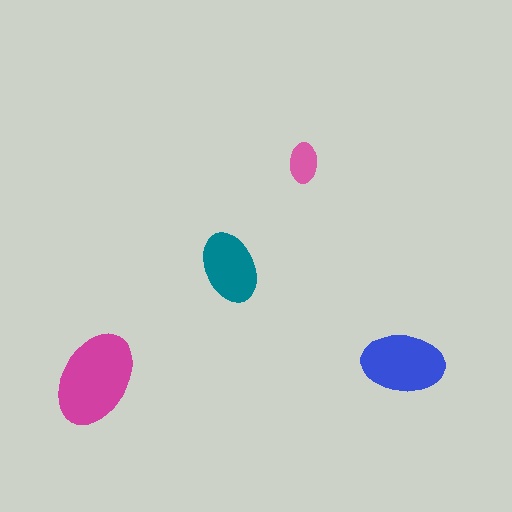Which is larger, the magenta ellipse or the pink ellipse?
The magenta one.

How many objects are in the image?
There are 4 objects in the image.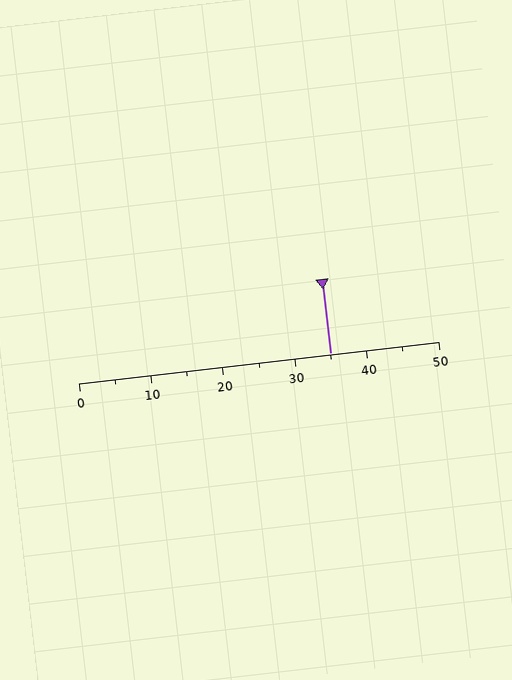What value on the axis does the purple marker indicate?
The marker indicates approximately 35.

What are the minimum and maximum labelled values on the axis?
The axis runs from 0 to 50.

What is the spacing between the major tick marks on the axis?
The major ticks are spaced 10 apart.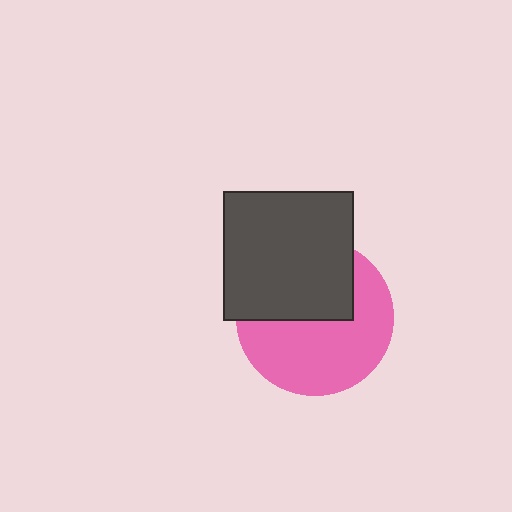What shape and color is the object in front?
The object in front is a dark gray rectangle.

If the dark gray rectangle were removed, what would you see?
You would see the complete pink circle.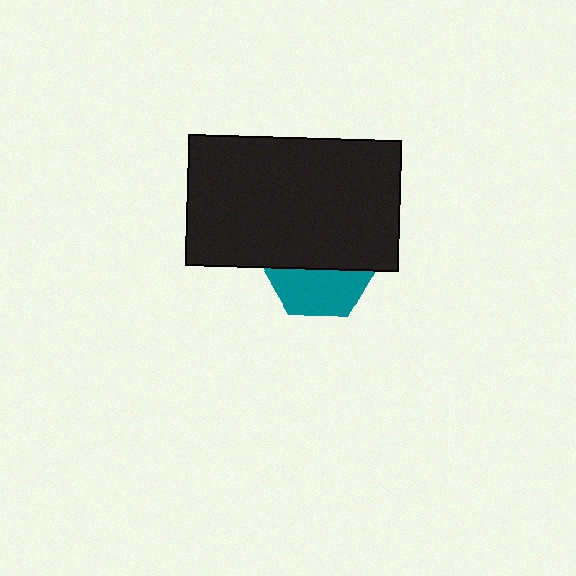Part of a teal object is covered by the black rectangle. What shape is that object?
It is a hexagon.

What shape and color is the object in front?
The object in front is a black rectangle.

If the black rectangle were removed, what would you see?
You would see the complete teal hexagon.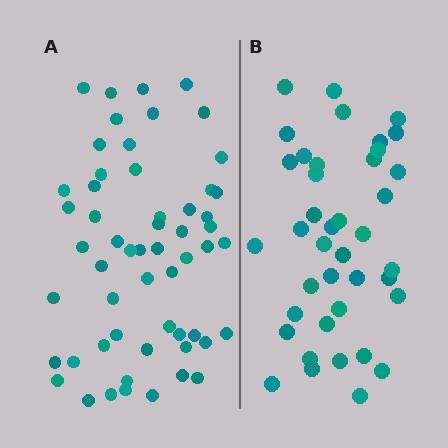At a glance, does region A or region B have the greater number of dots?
Region A (the left region) has more dots.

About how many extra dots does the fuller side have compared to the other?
Region A has approximately 15 more dots than region B.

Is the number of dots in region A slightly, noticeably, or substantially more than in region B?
Region A has noticeably more, but not dramatically so. The ratio is roughly 1.4 to 1.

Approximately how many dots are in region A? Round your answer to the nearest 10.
About 60 dots. (The exact count is 56, which rounds to 60.)